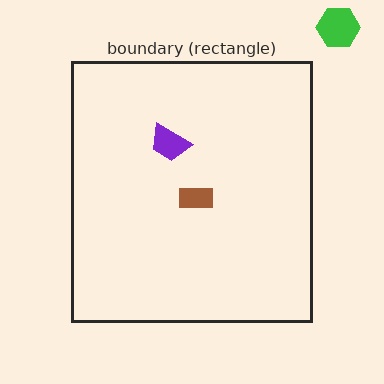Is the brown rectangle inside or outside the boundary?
Inside.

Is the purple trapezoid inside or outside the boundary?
Inside.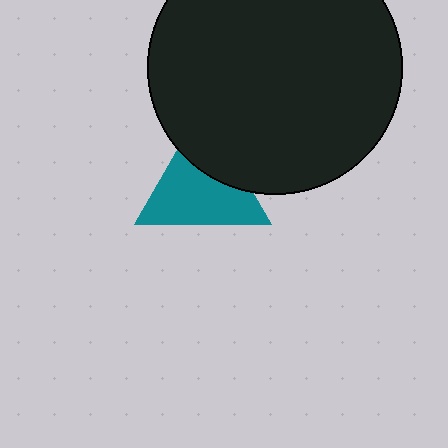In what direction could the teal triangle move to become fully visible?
The teal triangle could move down. That would shift it out from behind the black circle entirely.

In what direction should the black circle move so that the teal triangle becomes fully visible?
The black circle should move up. That is the shortest direction to clear the overlap and leave the teal triangle fully visible.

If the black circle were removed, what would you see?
You would see the complete teal triangle.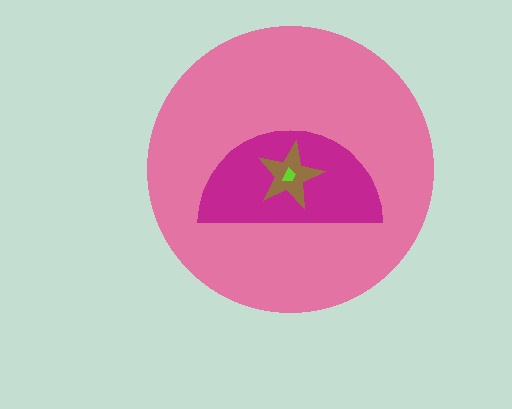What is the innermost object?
The lime trapezoid.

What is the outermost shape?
The pink circle.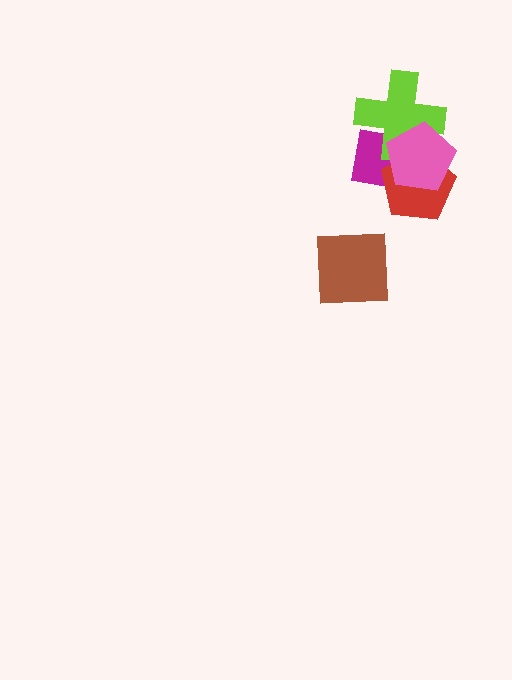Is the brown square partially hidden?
No, no other shape covers it.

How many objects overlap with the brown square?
0 objects overlap with the brown square.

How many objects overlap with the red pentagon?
3 objects overlap with the red pentagon.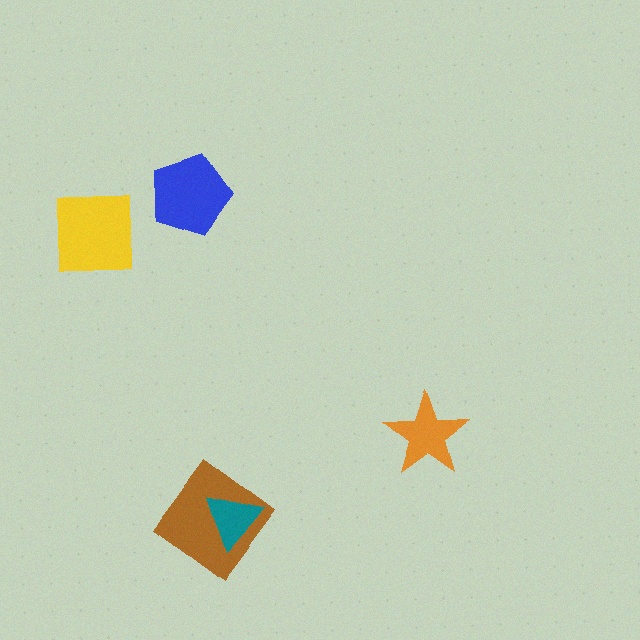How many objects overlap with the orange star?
0 objects overlap with the orange star.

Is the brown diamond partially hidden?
Yes, it is partially covered by another shape.